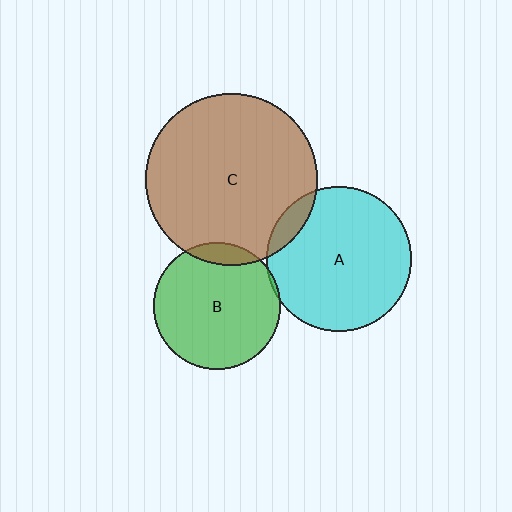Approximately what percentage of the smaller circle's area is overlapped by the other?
Approximately 5%.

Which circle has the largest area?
Circle C (brown).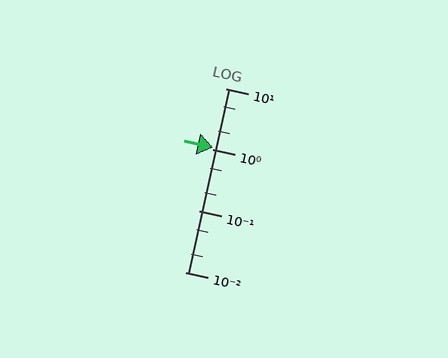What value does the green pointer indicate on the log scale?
The pointer indicates approximately 1.1.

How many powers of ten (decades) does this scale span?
The scale spans 3 decades, from 0.01 to 10.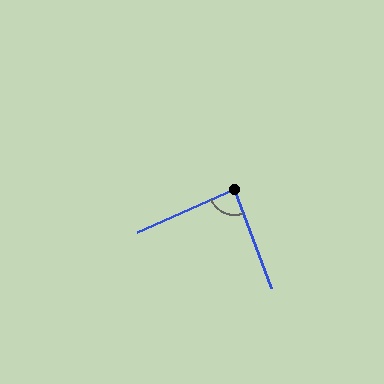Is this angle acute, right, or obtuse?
It is approximately a right angle.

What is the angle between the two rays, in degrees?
Approximately 87 degrees.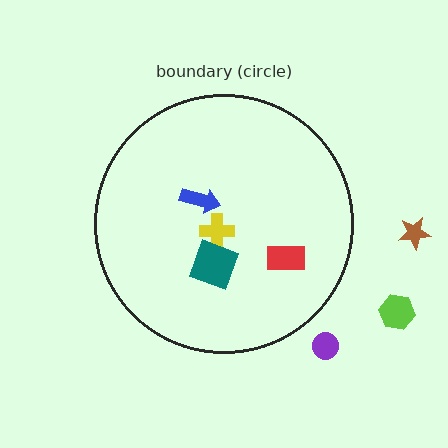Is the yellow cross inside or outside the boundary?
Inside.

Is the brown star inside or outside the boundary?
Outside.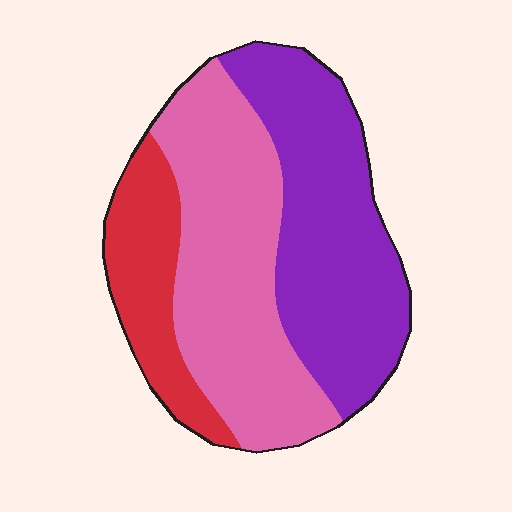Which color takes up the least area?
Red, at roughly 20%.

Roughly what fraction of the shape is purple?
Purple covers 40% of the shape.